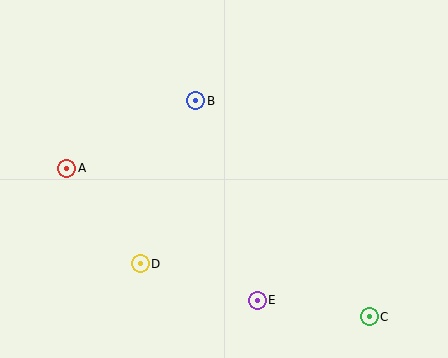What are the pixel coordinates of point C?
Point C is at (369, 317).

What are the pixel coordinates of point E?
Point E is at (257, 300).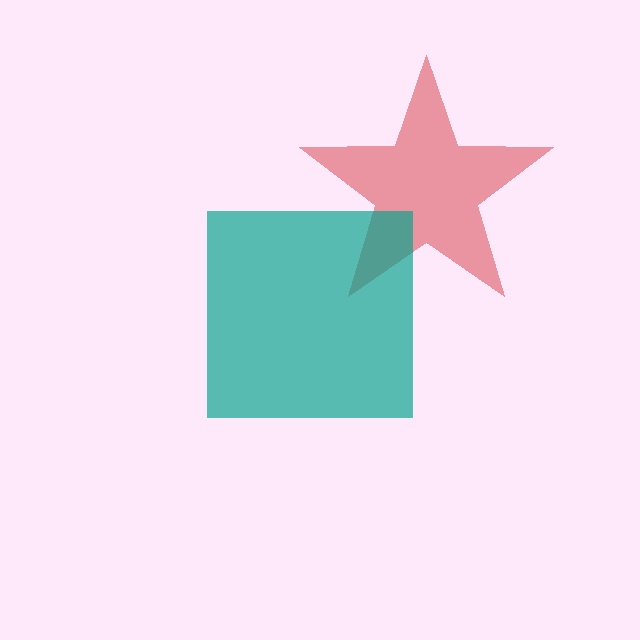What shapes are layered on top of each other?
The layered shapes are: a red star, a teal square.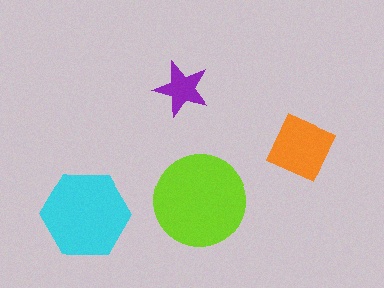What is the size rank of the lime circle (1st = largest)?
1st.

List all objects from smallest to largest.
The purple star, the orange diamond, the cyan hexagon, the lime circle.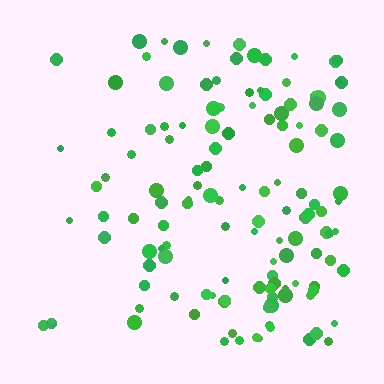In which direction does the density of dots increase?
From left to right, with the right side densest.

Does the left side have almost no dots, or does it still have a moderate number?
Still a moderate number, just noticeably fewer than the right.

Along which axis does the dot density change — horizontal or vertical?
Horizontal.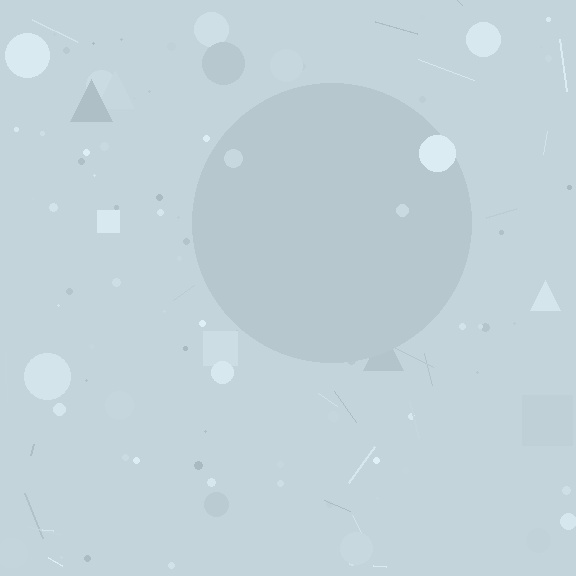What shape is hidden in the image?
A circle is hidden in the image.